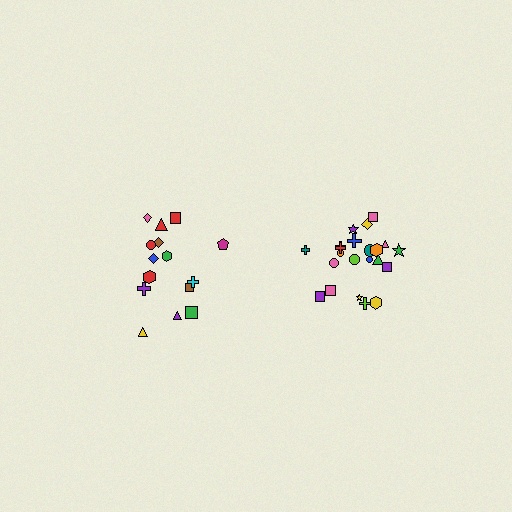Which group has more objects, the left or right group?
The right group.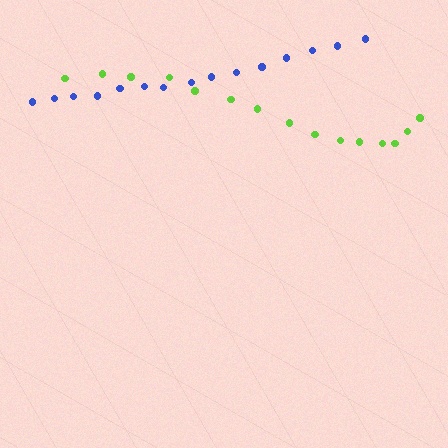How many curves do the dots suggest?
There are 2 distinct paths.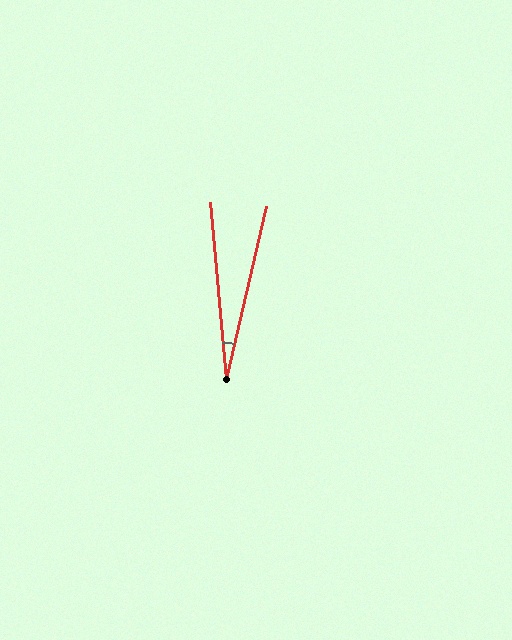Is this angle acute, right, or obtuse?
It is acute.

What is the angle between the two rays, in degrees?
Approximately 18 degrees.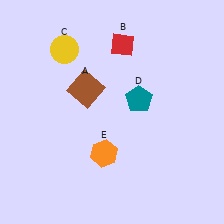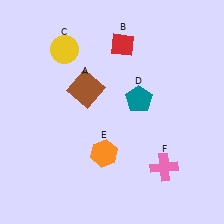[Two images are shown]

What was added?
A pink cross (F) was added in Image 2.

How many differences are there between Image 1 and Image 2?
There is 1 difference between the two images.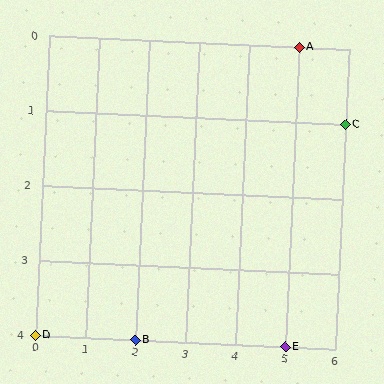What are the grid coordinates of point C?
Point C is at grid coordinates (6, 1).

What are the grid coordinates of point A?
Point A is at grid coordinates (5, 0).